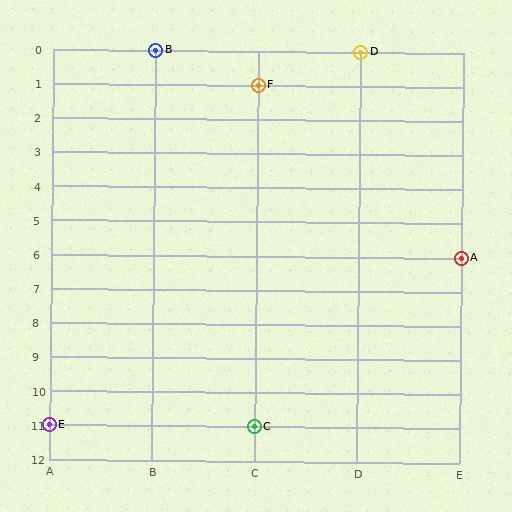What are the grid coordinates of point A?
Point A is at grid coordinates (E, 6).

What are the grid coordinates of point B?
Point B is at grid coordinates (B, 0).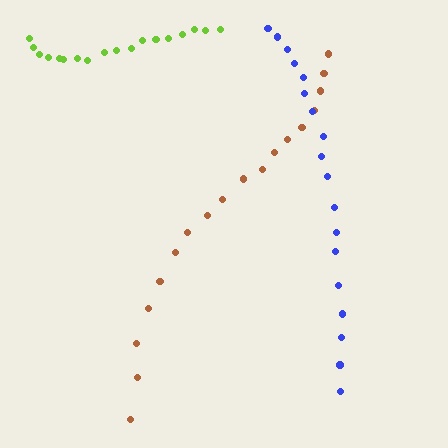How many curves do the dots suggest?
There are 3 distinct paths.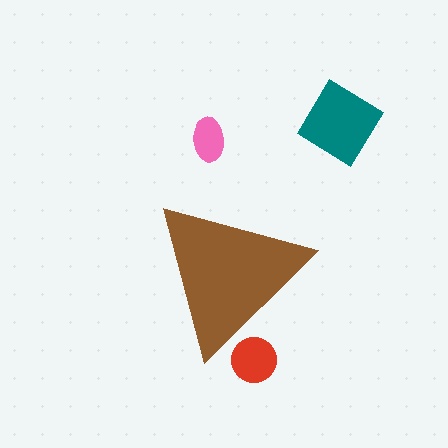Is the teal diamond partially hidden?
No, the teal diamond is fully visible.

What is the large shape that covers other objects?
A brown triangle.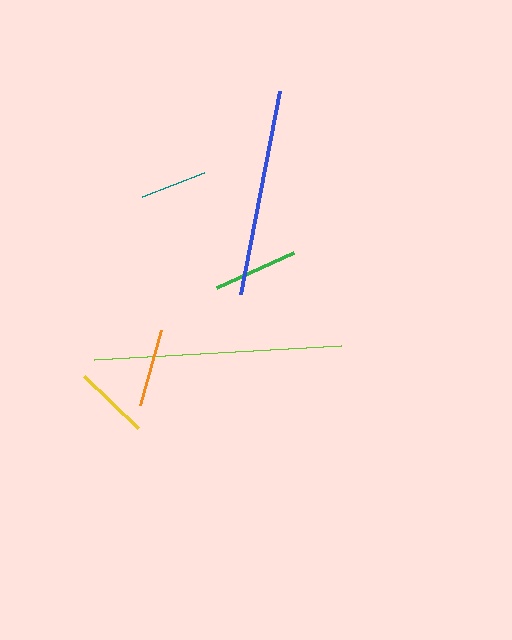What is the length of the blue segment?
The blue segment is approximately 207 pixels long.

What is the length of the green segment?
The green segment is approximately 84 pixels long.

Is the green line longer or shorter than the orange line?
The green line is longer than the orange line.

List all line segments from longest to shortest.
From longest to shortest: lime, blue, green, orange, yellow, teal.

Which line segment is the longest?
The lime line is the longest at approximately 247 pixels.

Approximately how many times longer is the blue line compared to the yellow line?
The blue line is approximately 2.8 times the length of the yellow line.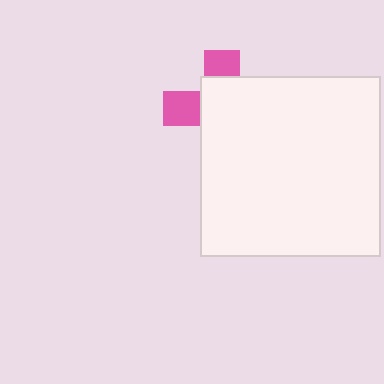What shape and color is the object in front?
The object in front is a white square.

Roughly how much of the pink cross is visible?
A small part of it is visible (roughly 31%).